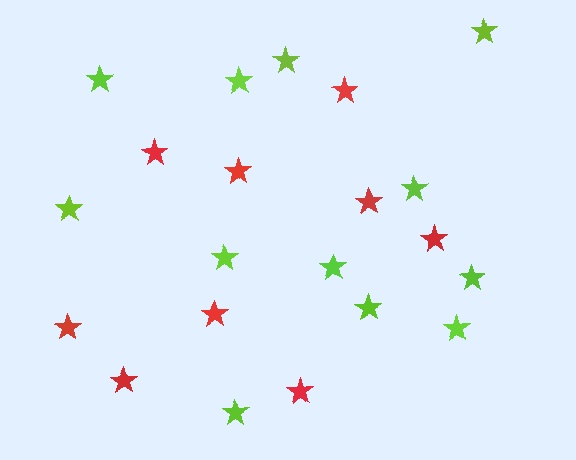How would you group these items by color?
There are 2 groups: one group of red stars (9) and one group of lime stars (12).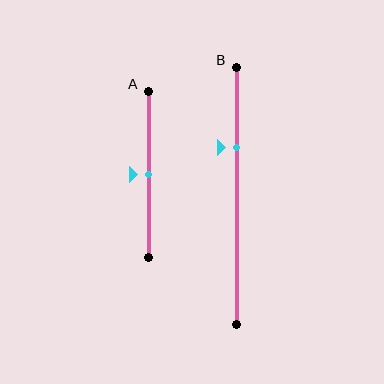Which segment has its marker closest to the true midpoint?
Segment A has its marker closest to the true midpoint.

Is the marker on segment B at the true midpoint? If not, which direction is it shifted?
No, the marker on segment B is shifted upward by about 19% of the segment length.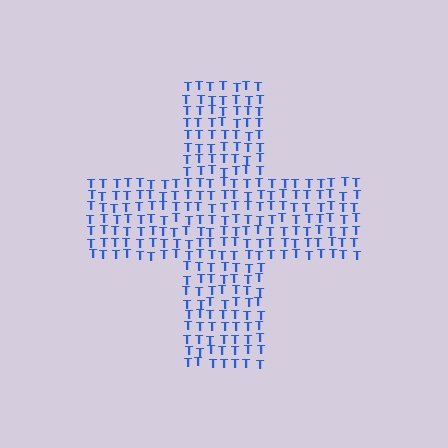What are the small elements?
The small elements are letter T's.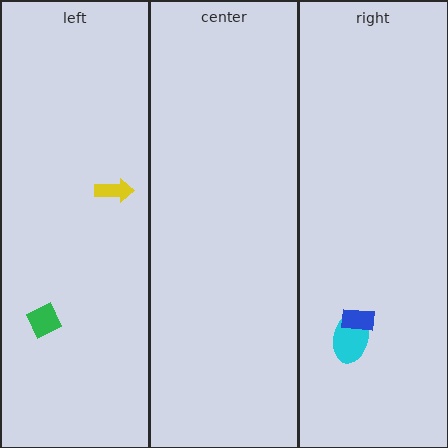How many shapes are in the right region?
2.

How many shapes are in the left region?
2.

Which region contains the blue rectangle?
The right region.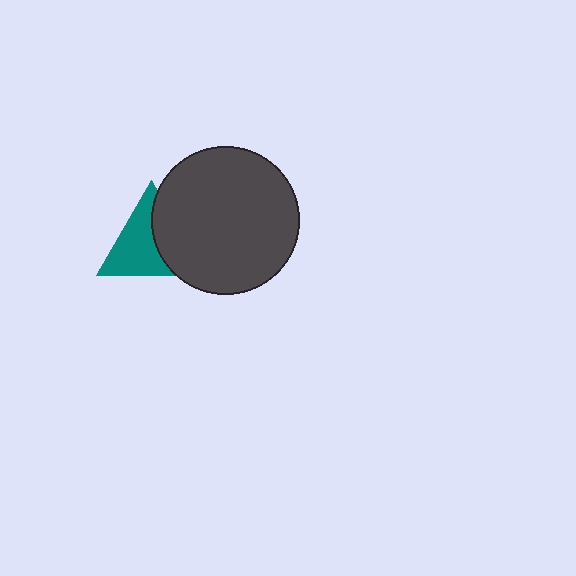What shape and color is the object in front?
The object in front is a dark gray circle.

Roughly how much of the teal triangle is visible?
About half of it is visible (roughly 59%).